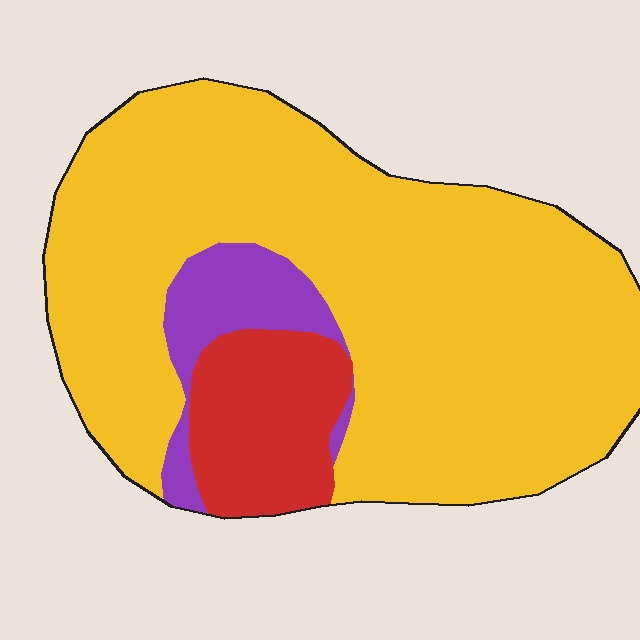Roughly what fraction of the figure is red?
Red takes up about one eighth (1/8) of the figure.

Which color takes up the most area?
Yellow, at roughly 80%.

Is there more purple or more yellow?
Yellow.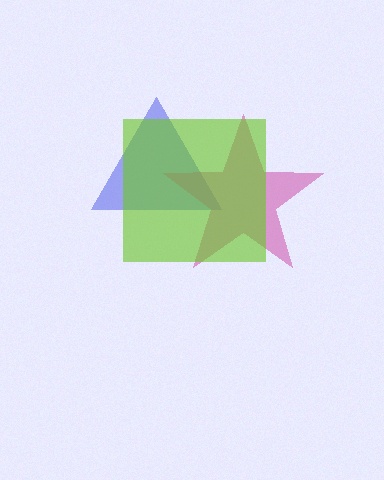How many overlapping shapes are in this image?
There are 3 overlapping shapes in the image.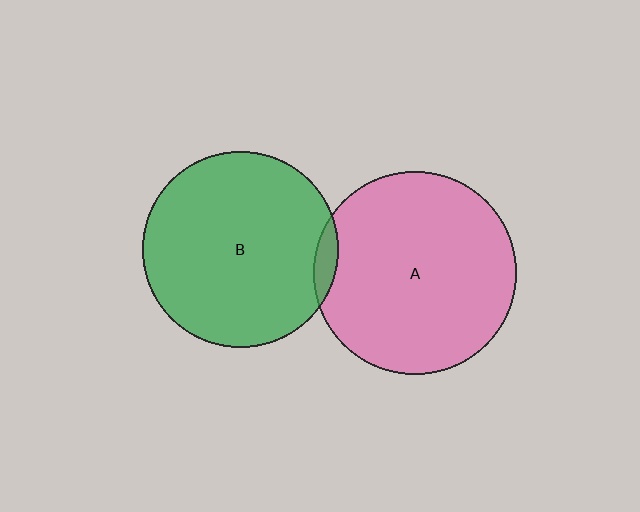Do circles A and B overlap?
Yes.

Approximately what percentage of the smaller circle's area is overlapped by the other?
Approximately 5%.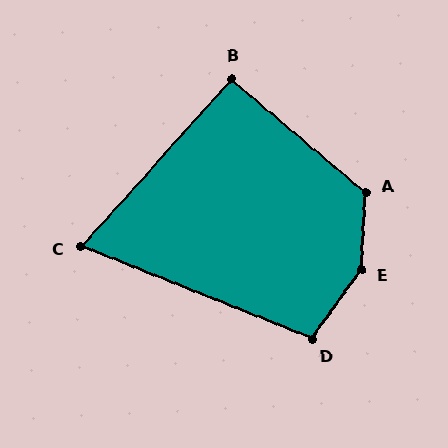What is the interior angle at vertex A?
Approximately 127 degrees (obtuse).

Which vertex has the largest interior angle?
E, at approximately 147 degrees.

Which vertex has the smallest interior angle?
C, at approximately 70 degrees.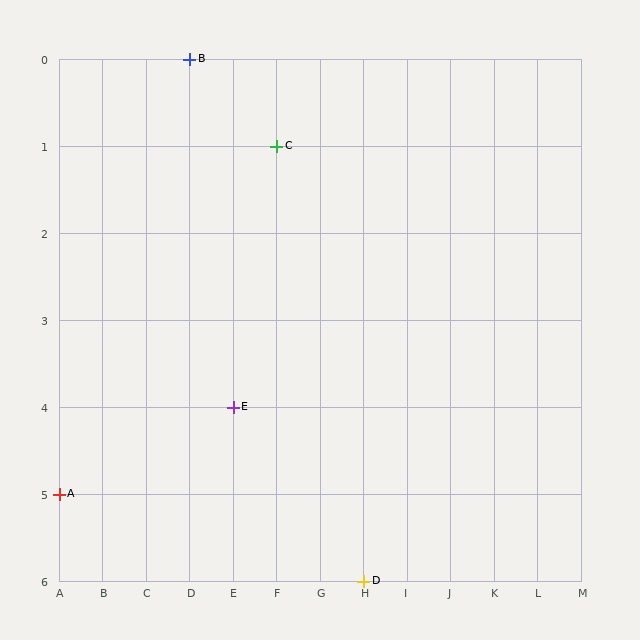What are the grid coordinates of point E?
Point E is at grid coordinates (E, 4).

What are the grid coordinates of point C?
Point C is at grid coordinates (F, 1).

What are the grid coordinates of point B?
Point B is at grid coordinates (D, 0).